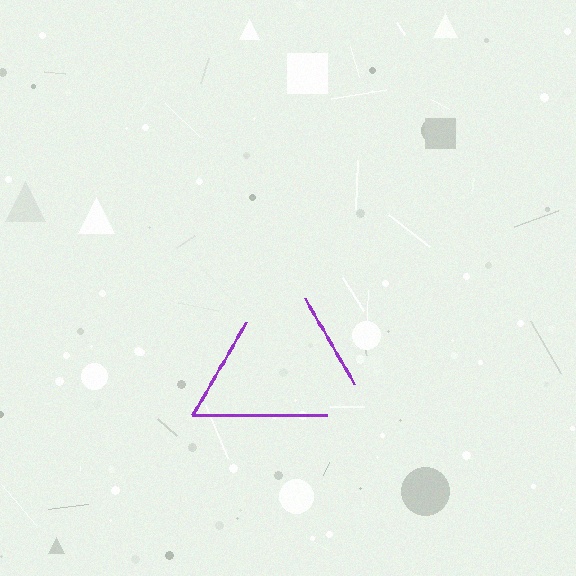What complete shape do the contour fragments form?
The contour fragments form a triangle.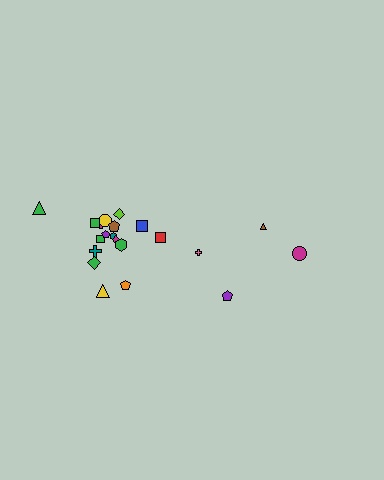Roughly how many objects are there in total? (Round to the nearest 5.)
Roughly 20 objects in total.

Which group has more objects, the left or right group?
The left group.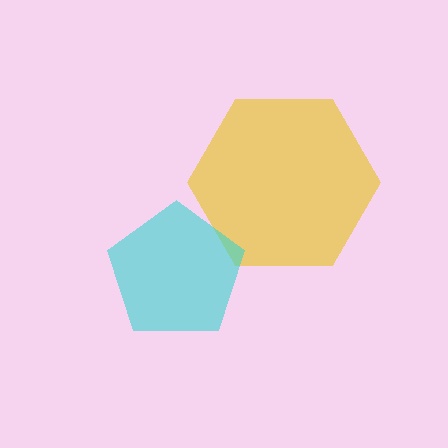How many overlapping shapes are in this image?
There are 2 overlapping shapes in the image.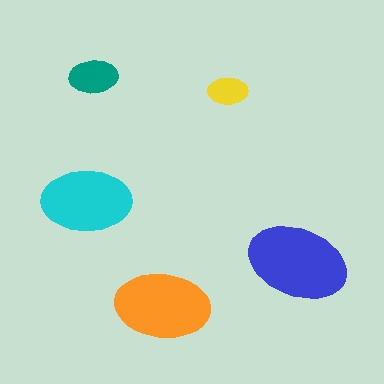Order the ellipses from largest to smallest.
the blue one, the orange one, the cyan one, the teal one, the yellow one.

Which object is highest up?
The teal ellipse is topmost.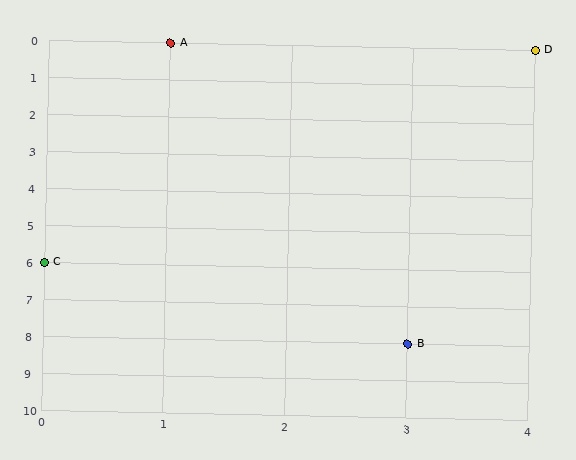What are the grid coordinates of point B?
Point B is at grid coordinates (3, 8).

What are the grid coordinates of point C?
Point C is at grid coordinates (0, 6).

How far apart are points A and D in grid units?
Points A and D are 3 columns apart.